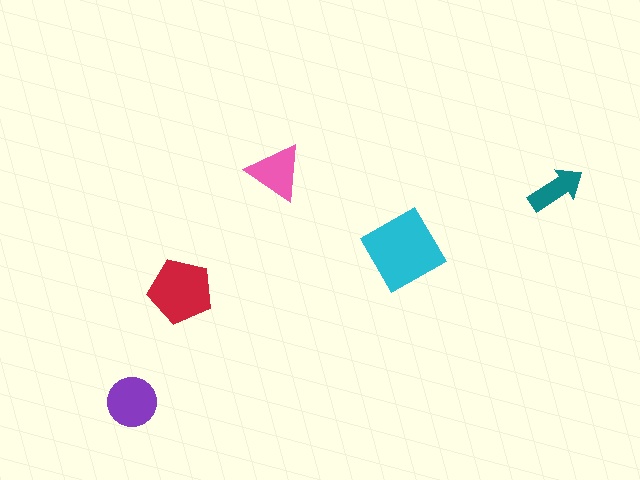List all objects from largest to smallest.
The cyan diamond, the red pentagon, the purple circle, the pink triangle, the teal arrow.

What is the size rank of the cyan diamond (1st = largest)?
1st.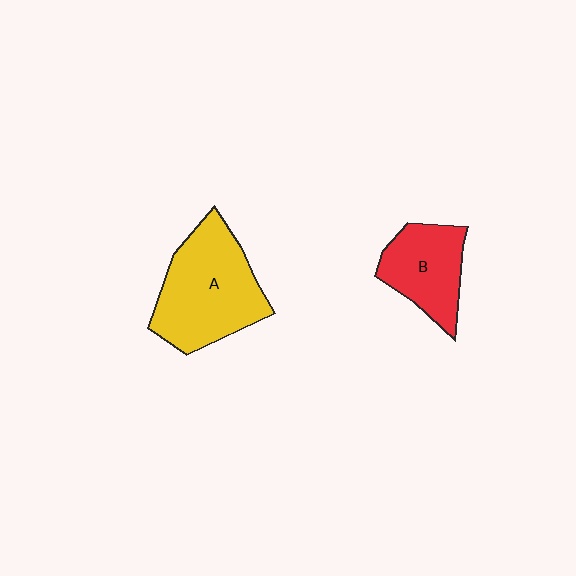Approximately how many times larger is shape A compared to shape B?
Approximately 1.6 times.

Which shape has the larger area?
Shape A (yellow).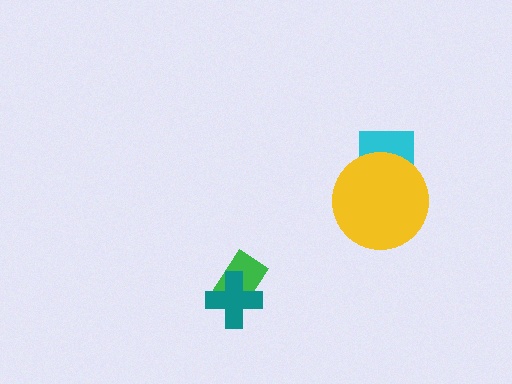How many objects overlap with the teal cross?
1 object overlaps with the teal cross.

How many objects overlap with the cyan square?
1 object overlaps with the cyan square.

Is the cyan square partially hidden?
Yes, it is partially covered by another shape.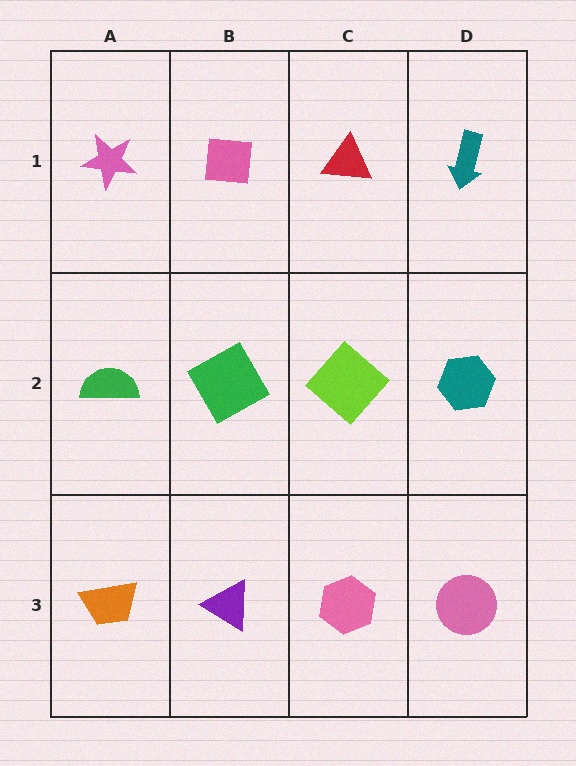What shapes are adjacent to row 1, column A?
A green semicircle (row 2, column A), a pink square (row 1, column B).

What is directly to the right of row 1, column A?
A pink square.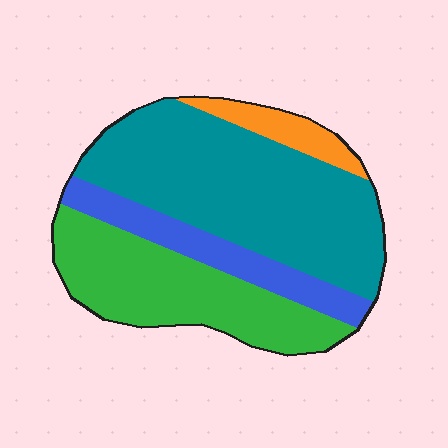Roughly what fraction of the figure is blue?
Blue takes up about one sixth (1/6) of the figure.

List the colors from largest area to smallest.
From largest to smallest: teal, green, blue, orange.